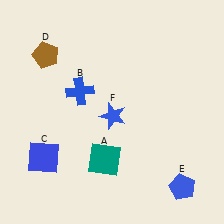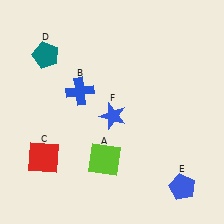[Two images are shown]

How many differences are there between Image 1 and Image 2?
There are 3 differences between the two images.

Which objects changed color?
A changed from teal to lime. C changed from blue to red. D changed from brown to teal.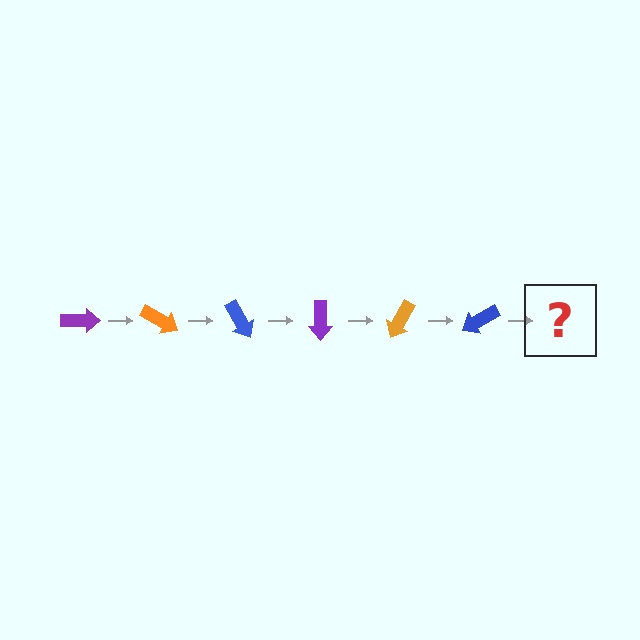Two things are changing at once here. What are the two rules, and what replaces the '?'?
The two rules are that it rotates 30 degrees each step and the color cycles through purple, orange, and blue. The '?' should be a purple arrow, rotated 180 degrees from the start.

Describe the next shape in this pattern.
It should be a purple arrow, rotated 180 degrees from the start.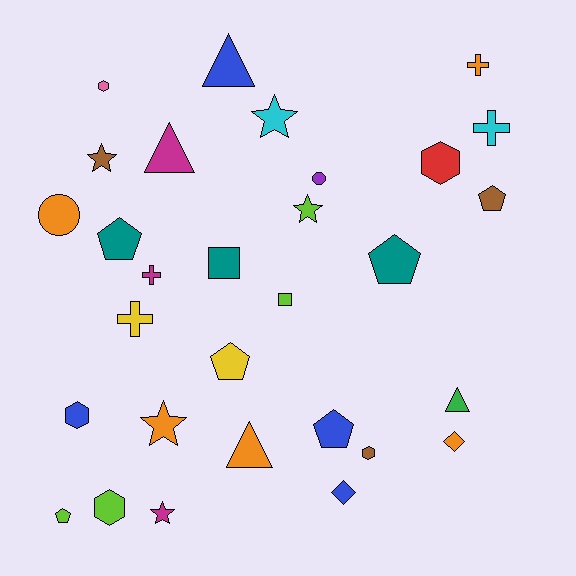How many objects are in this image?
There are 30 objects.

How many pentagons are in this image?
There are 6 pentagons.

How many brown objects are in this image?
There are 3 brown objects.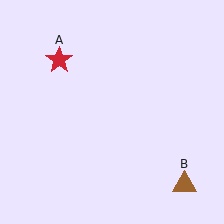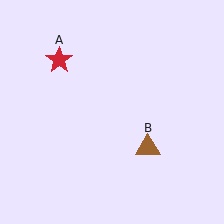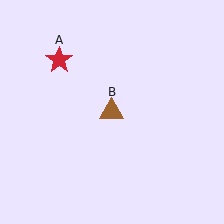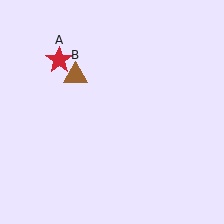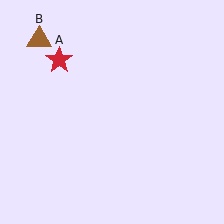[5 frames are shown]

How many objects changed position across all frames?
1 object changed position: brown triangle (object B).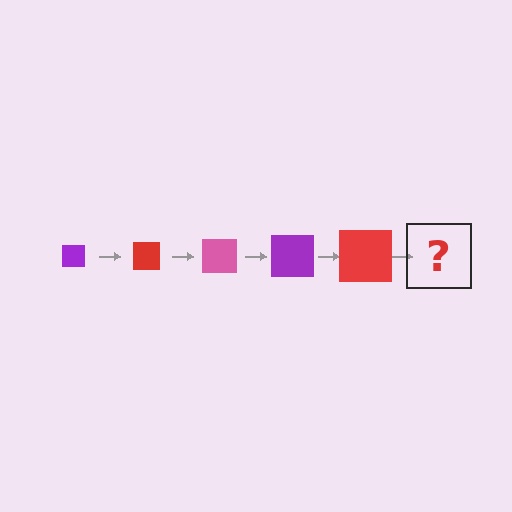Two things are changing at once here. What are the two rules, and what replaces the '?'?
The two rules are that the square grows larger each step and the color cycles through purple, red, and pink. The '?' should be a pink square, larger than the previous one.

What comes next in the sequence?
The next element should be a pink square, larger than the previous one.